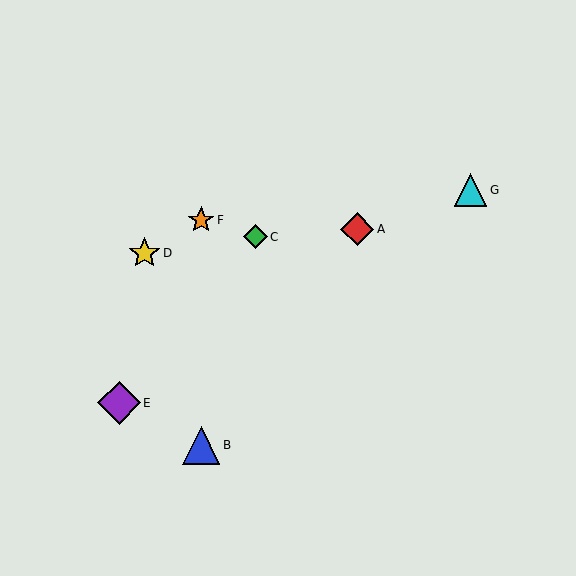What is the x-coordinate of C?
Object C is at x≈255.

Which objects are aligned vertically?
Objects B, F are aligned vertically.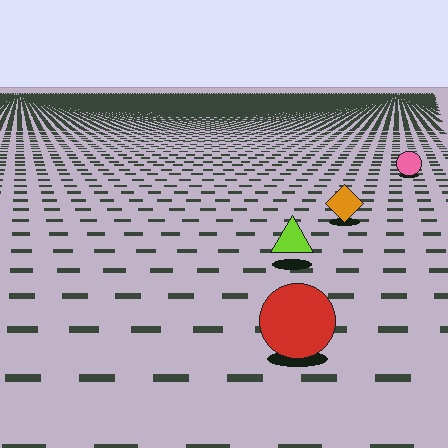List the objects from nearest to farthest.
From nearest to farthest: the red circle, the lime triangle, the orange diamond, the pink circle.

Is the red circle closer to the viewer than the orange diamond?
Yes. The red circle is closer — you can tell from the texture gradient: the ground texture is coarser near it.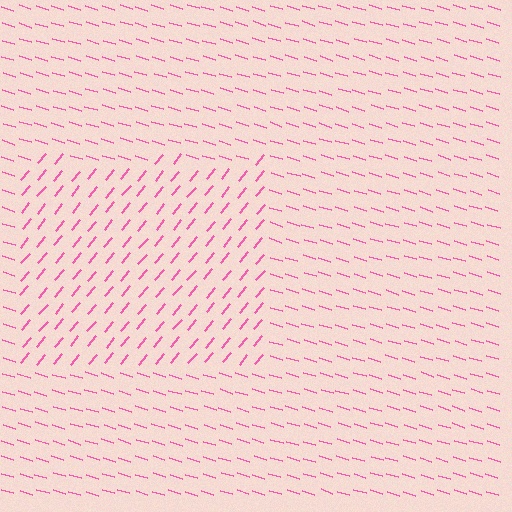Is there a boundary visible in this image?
Yes, there is a texture boundary formed by a change in line orientation.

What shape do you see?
I see a rectangle.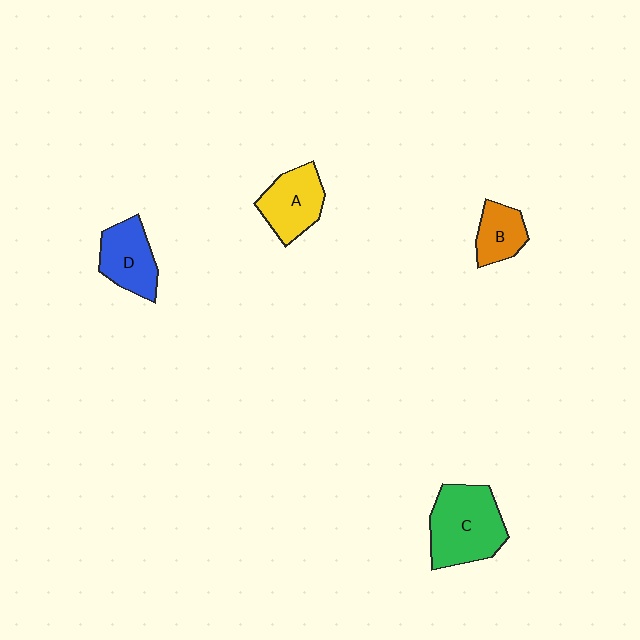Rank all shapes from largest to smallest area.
From largest to smallest: C (green), A (yellow), D (blue), B (orange).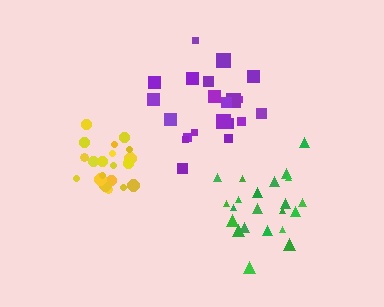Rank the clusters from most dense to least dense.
yellow, green, purple.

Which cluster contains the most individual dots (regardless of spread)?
Green (22).